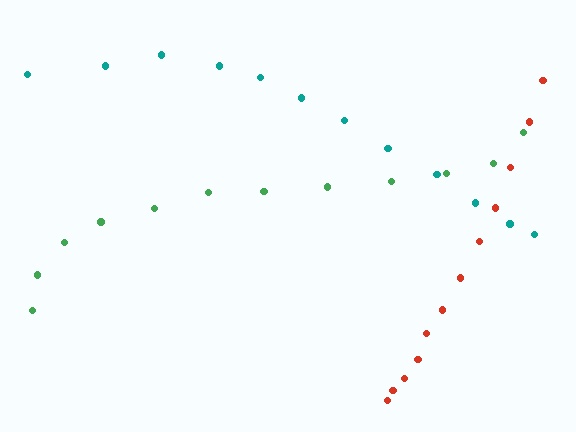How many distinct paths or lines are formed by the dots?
There are 3 distinct paths.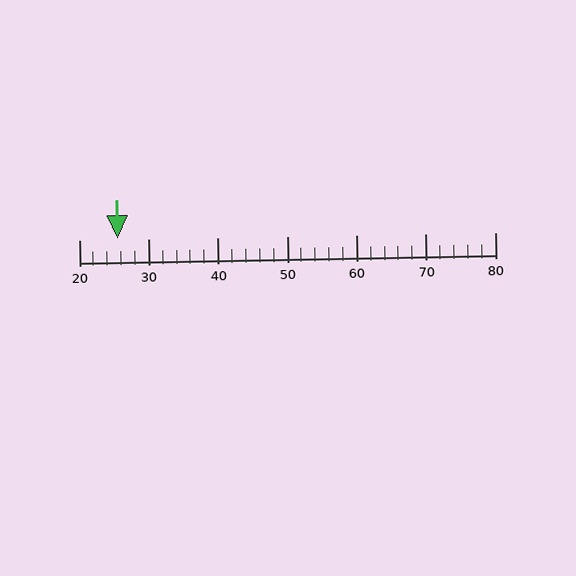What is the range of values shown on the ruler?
The ruler shows values from 20 to 80.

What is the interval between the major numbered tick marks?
The major tick marks are spaced 10 units apart.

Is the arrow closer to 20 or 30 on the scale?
The arrow is closer to 30.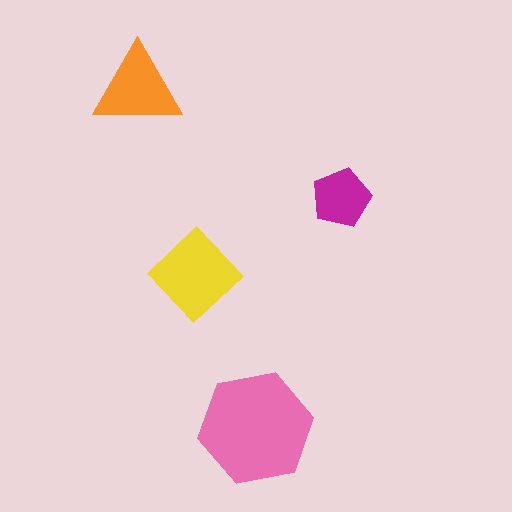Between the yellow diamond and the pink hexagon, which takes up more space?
The pink hexagon.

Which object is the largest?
The pink hexagon.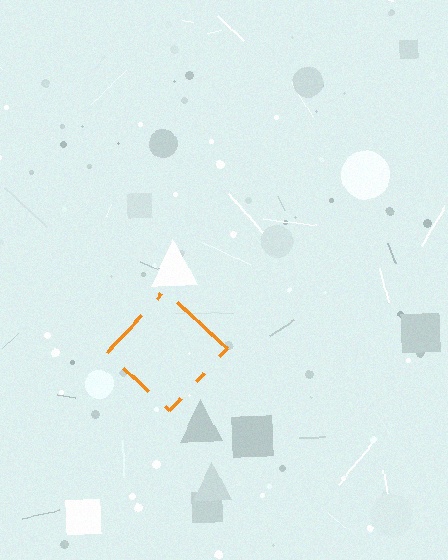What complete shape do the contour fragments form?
The contour fragments form a diamond.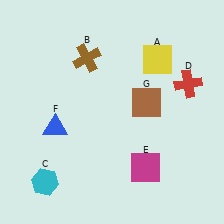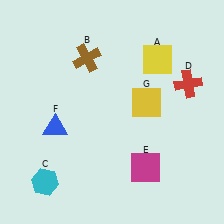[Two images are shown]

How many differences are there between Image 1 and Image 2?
There is 1 difference between the two images.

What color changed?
The square (G) changed from brown in Image 1 to yellow in Image 2.